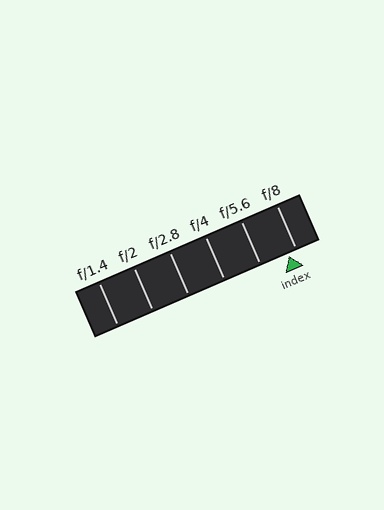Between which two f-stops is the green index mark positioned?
The index mark is between f/5.6 and f/8.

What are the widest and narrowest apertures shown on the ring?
The widest aperture shown is f/1.4 and the narrowest is f/8.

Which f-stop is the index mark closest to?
The index mark is closest to f/8.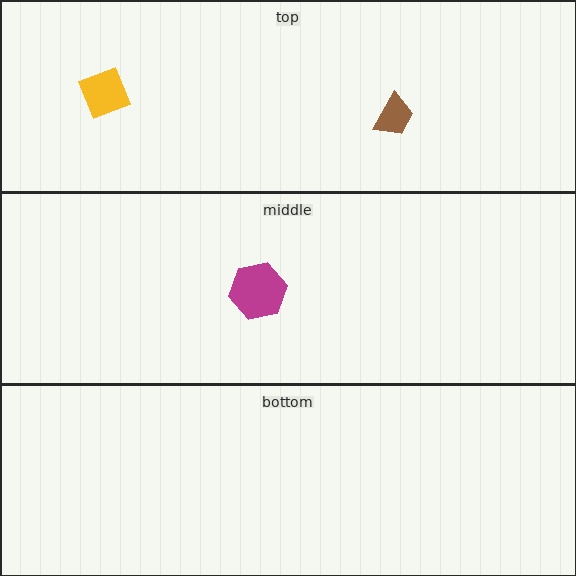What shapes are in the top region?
The brown trapezoid, the yellow diamond.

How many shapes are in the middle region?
1.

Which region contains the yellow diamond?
The top region.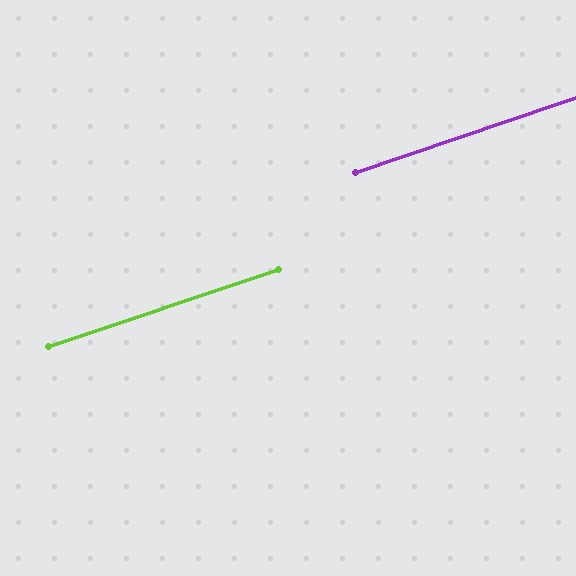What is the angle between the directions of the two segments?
Approximately 0 degrees.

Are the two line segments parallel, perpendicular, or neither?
Parallel — their directions differ by only 0.1°.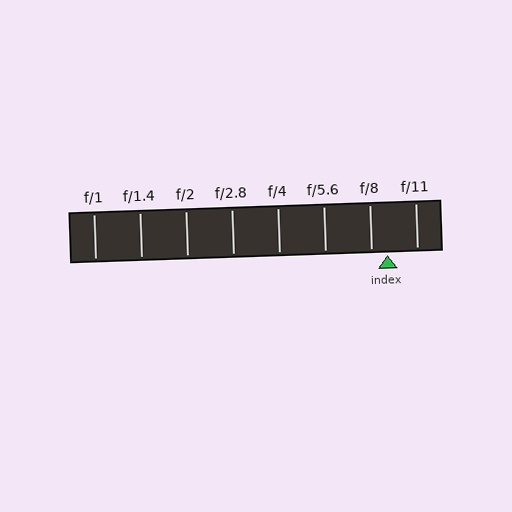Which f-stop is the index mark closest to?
The index mark is closest to f/8.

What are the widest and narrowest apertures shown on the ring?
The widest aperture shown is f/1 and the narrowest is f/11.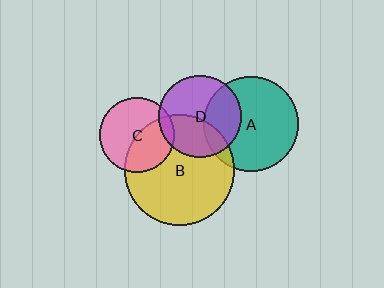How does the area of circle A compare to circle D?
Approximately 1.3 times.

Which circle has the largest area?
Circle B (yellow).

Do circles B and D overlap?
Yes.